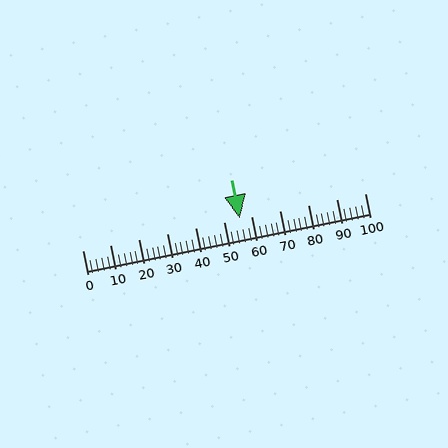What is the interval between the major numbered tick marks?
The major tick marks are spaced 10 units apart.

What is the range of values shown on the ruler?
The ruler shows values from 0 to 100.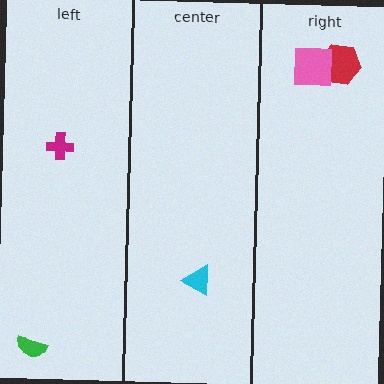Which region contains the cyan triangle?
The center region.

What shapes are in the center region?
The cyan triangle.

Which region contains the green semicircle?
The left region.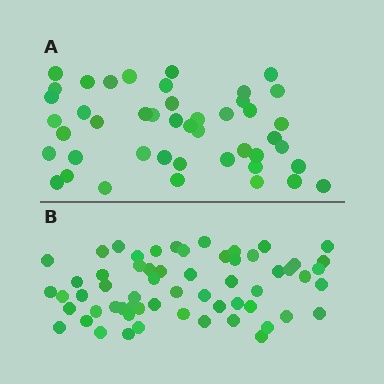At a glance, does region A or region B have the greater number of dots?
Region B (the bottom region) has more dots.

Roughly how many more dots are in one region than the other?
Region B has approximately 15 more dots than region A.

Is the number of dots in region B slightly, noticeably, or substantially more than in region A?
Region B has noticeably more, but not dramatically so. The ratio is roughly 1.3 to 1.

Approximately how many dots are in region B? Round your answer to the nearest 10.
About 60 dots.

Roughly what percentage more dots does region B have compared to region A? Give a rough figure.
About 35% more.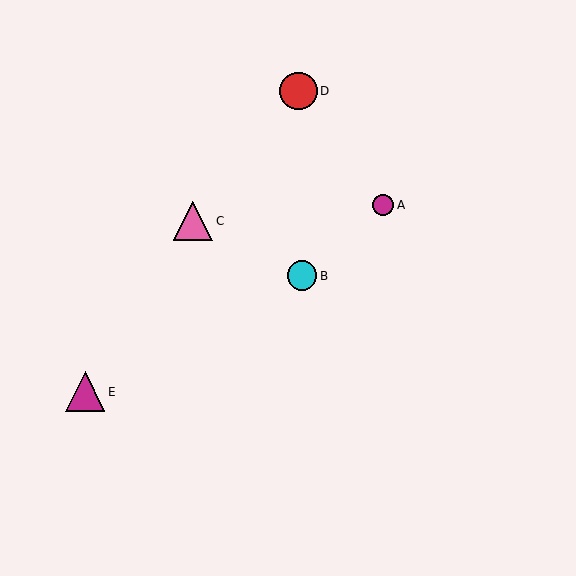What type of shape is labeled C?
Shape C is a pink triangle.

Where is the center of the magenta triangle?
The center of the magenta triangle is at (85, 392).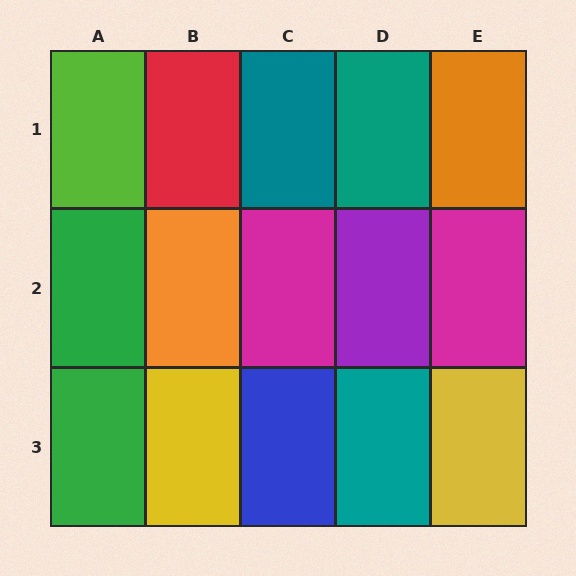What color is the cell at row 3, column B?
Yellow.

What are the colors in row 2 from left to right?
Green, orange, magenta, purple, magenta.